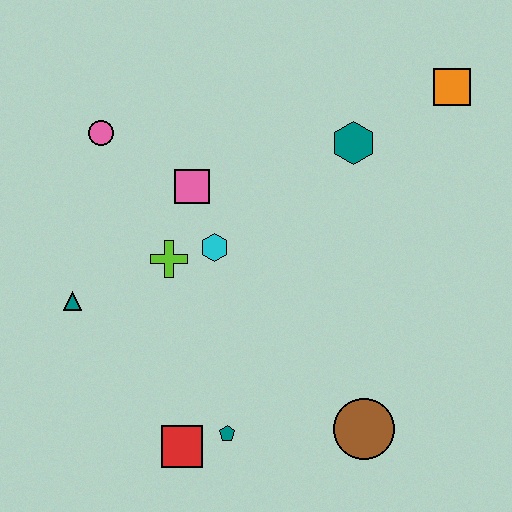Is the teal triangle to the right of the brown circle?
No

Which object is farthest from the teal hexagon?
The red square is farthest from the teal hexagon.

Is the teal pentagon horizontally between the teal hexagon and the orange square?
No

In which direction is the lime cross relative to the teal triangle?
The lime cross is to the right of the teal triangle.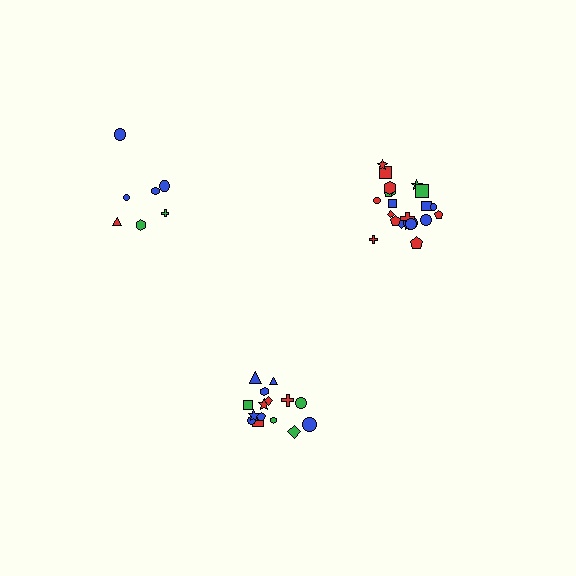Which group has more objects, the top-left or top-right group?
The top-right group.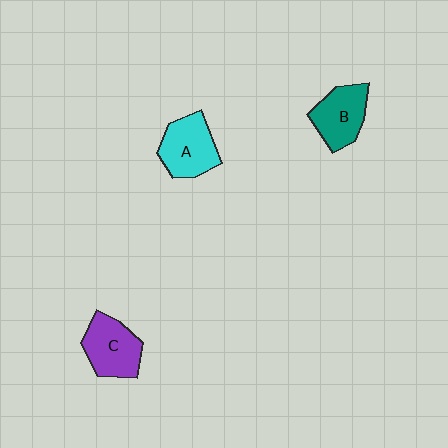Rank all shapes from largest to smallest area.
From largest to smallest: A (cyan), C (purple), B (teal).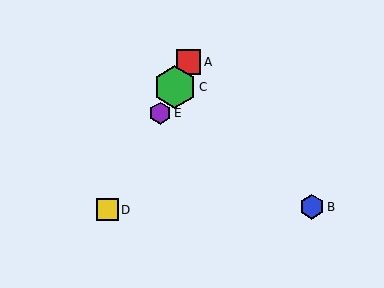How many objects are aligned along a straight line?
4 objects (A, C, D, E) are aligned along a straight line.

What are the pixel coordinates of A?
Object A is at (188, 62).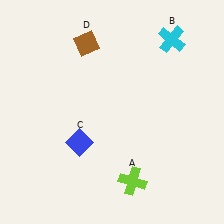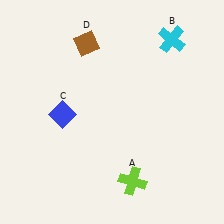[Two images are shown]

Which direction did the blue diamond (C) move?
The blue diamond (C) moved up.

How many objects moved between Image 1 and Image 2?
1 object moved between the two images.